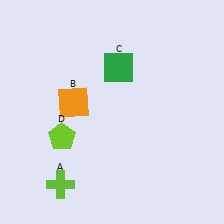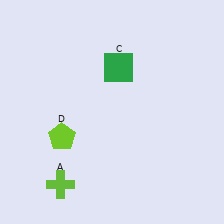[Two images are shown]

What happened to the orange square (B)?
The orange square (B) was removed in Image 2. It was in the top-left area of Image 1.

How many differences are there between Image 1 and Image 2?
There is 1 difference between the two images.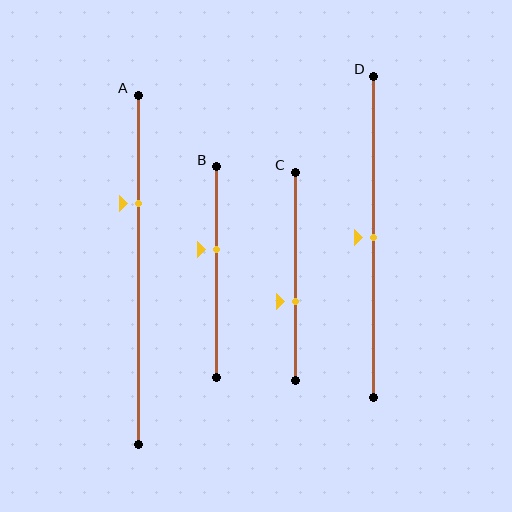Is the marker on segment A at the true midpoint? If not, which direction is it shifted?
No, the marker on segment A is shifted upward by about 19% of the segment length.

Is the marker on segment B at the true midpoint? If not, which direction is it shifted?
No, the marker on segment B is shifted upward by about 11% of the segment length.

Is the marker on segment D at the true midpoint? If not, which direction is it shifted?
Yes, the marker on segment D is at the true midpoint.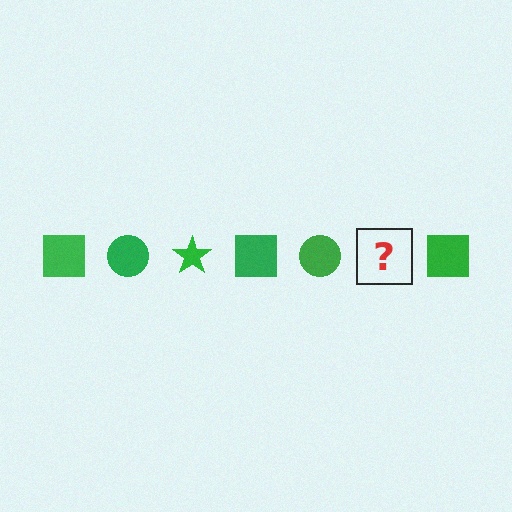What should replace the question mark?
The question mark should be replaced with a green star.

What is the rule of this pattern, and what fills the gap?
The rule is that the pattern cycles through square, circle, star shapes in green. The gap should be filled with a green star.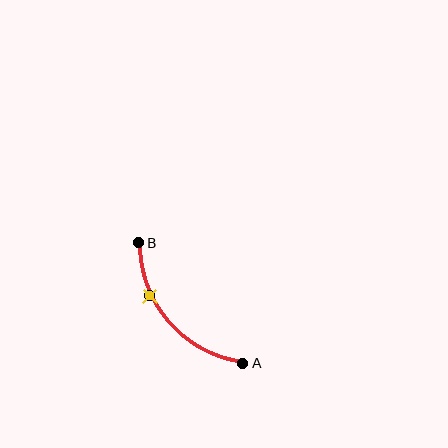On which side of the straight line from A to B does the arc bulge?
The arc bulges below and to the left of the straight line connecting A and B.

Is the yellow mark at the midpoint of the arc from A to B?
No. The yellow mark lies on the arc but is closer to endpoint B. The arc midpoint would be at the point on the curve equidistant along the arc from both A and B.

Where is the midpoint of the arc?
The arc midpoint is the point on the curve farthest from the straight line joining A and B. It sits below and to the left of that line.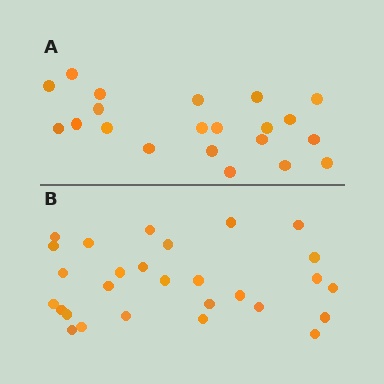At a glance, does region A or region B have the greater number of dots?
Region B (the bottom region) has more dots.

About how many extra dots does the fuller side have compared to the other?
Region B has roughly 8 or so more dots than region A.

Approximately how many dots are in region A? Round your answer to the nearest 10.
About 20 dots. (The exact count is 21, which rounds to 20.)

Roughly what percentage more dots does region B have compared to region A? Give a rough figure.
About 35% more.